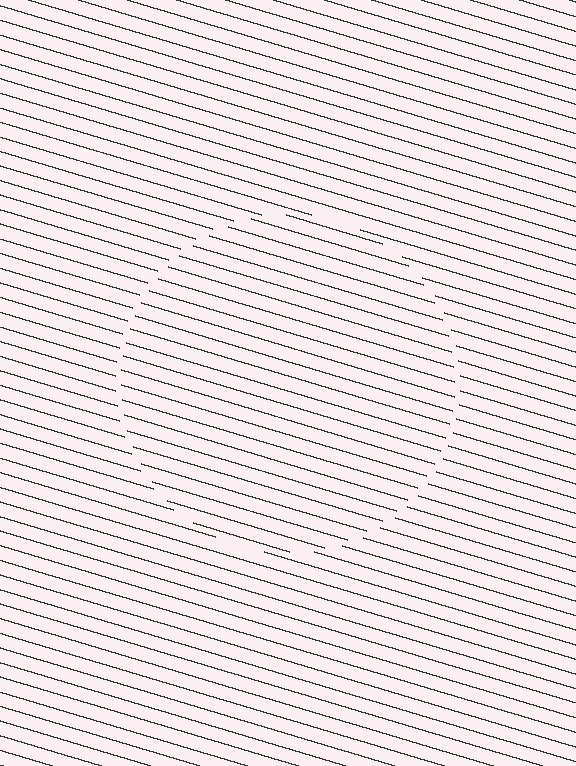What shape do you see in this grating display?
An illusory circle. The interior of the shape contains the same grating, shifted by half a period — the contour is defined by the phase discontinuity where line-ends from the inner and outer gratings abut.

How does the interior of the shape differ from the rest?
The interior of the shape contains the same grating, shifted by half a period — the contour is defined by the phase discontinuity where line-ends from the inner and outer gratings abut.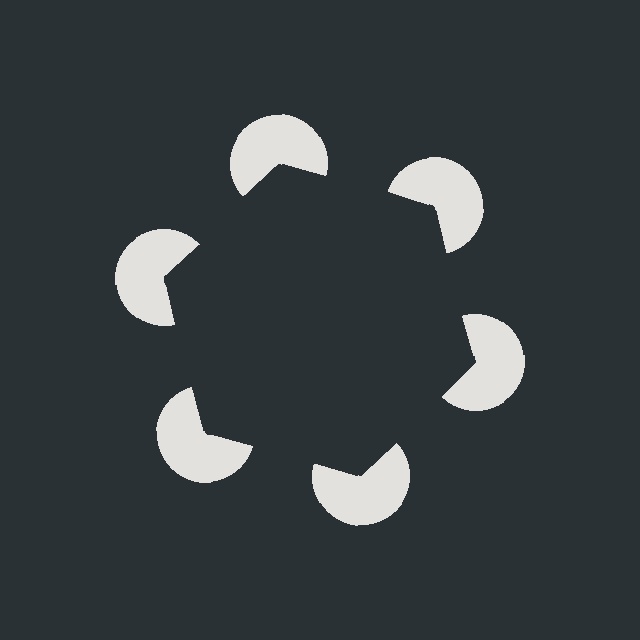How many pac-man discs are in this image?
There are 6 — one at each vertex of the illusory hexagon.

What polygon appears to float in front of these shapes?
An illusory hexagon — its edges are inferred from the aligned wedge cuts in the pac-man discs, not physically drawn.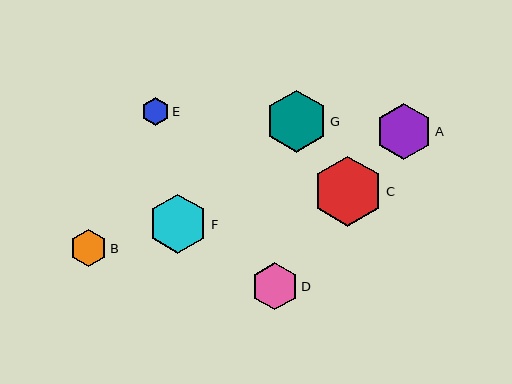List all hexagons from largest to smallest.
From largest to smallest: C, G, F, A, D, B, E.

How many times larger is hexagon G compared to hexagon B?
Hexagon G is approximately 1.7 times the size of hexagon B.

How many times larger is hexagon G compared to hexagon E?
Hexagon G is approximately 2.2 times the size of hexagon E.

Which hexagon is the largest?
Hexagon C is the largest with a size of approximately 70 pixels.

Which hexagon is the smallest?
Hexagon E is the smallest with a size of approximately 28 pixels.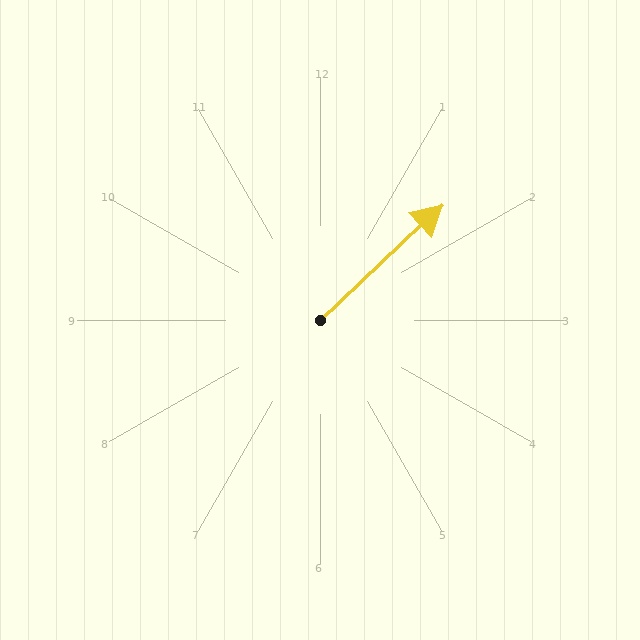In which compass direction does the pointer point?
Northeast.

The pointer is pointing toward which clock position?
Roughly 2 o'clock.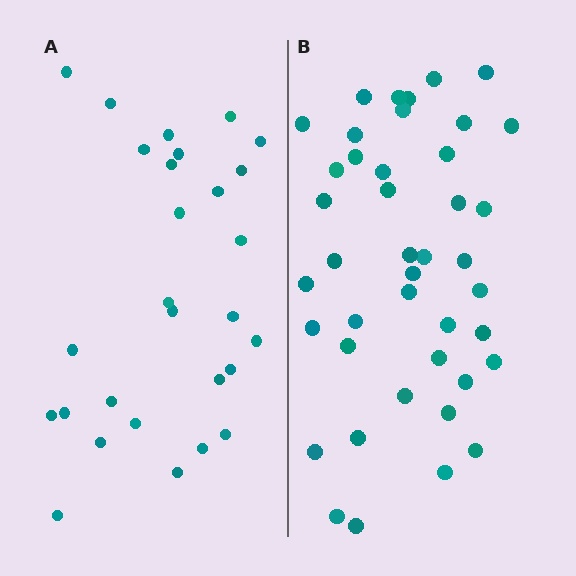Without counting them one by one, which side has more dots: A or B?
Region B (the right region) has more dots.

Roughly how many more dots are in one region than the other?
Region B has approximately 15 more dots than region A.